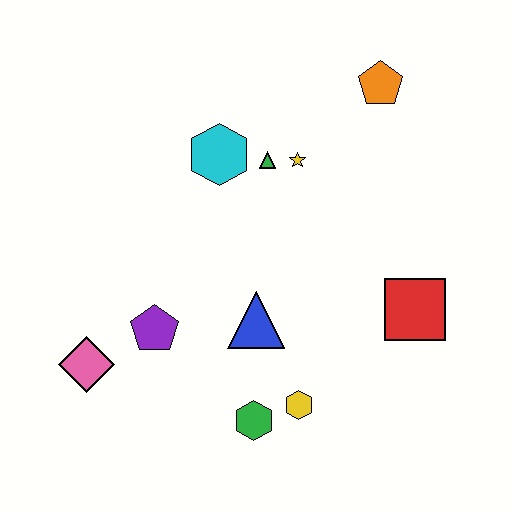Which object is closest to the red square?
The yellow hexagon is closest to the red square.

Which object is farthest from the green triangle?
The pink diamond is farthest from the green triangle.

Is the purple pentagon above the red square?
No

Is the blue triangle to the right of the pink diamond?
Yes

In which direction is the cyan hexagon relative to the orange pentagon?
The cyan hexagon is to the left of the orange pentagon.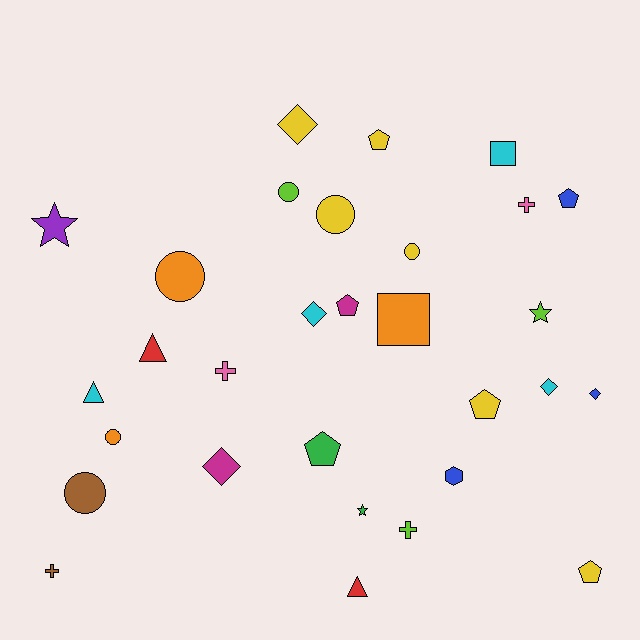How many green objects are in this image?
There are 2 green objects.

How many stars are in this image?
There are 3 stars.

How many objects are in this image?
There are 30 objects.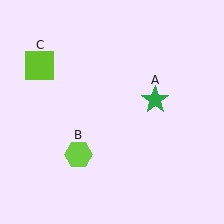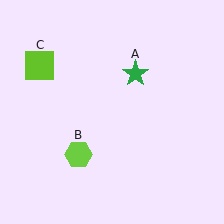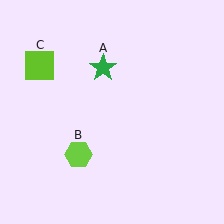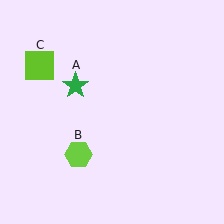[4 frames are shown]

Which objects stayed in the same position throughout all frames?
Lime hexagon (object B) and lime square (object C) remained stationary.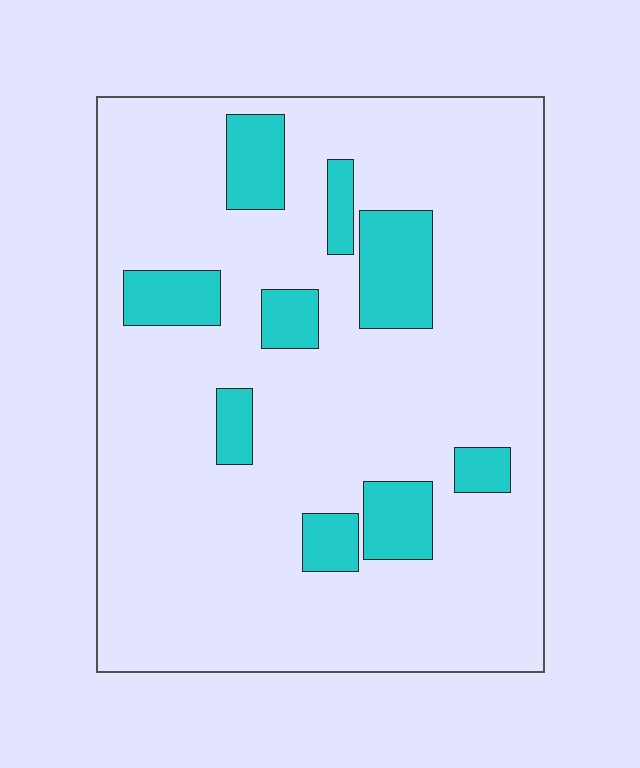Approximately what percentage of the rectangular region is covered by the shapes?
Approximately 15%.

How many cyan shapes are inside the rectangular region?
9.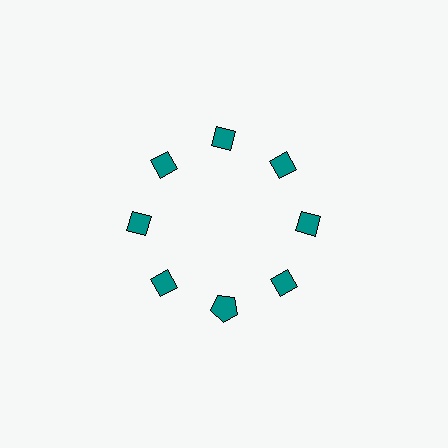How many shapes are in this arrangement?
There are 8 shapes arranged in a ring pattern.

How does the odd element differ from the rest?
It has a different shape: pentagon instead of diamond.